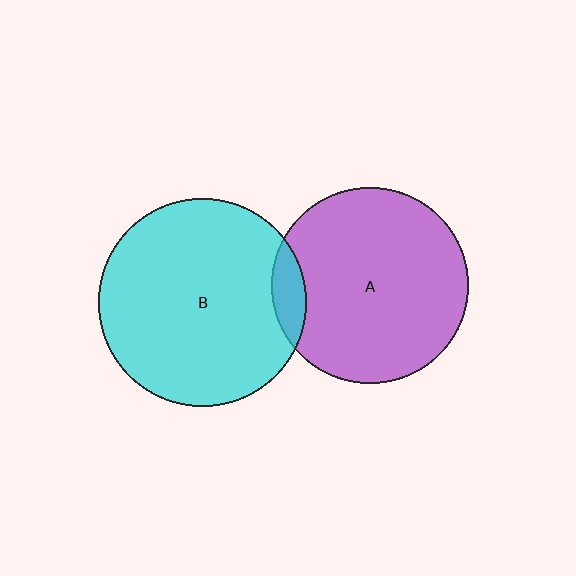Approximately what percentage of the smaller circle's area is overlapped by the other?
Approximately 10%.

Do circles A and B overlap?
Yes.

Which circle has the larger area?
Circle B (cyan).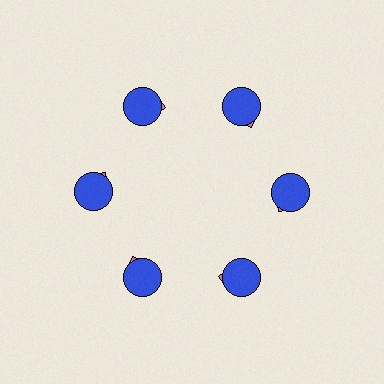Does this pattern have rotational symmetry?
Yes, this pattern has 6-fold rotational symmetry. It looks the same after rotating 60 degrees around the center.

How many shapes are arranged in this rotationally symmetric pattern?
There are 12 shapes, arranged in 6 groups of 2.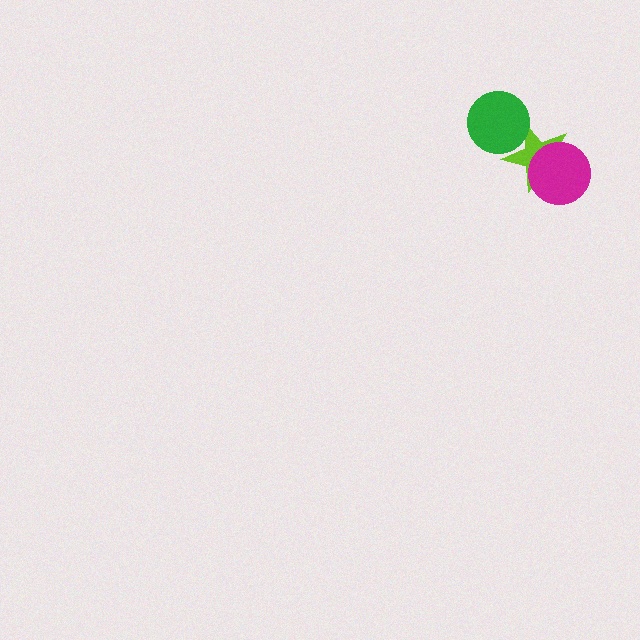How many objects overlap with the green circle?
1 object overlaps with the green circle.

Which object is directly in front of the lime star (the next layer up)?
The green circle is directly in front of the lime star.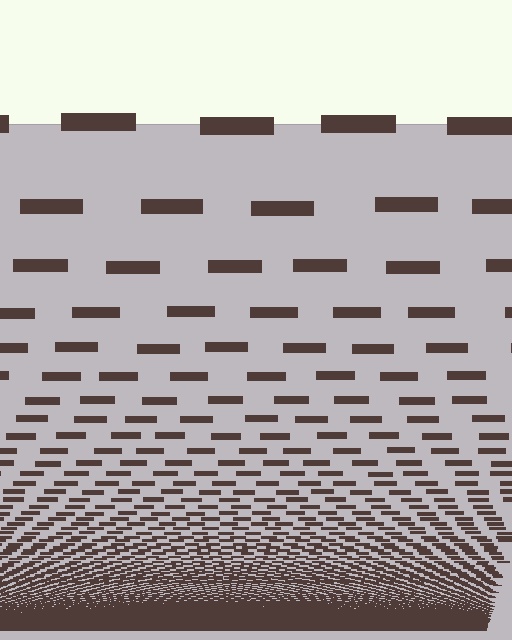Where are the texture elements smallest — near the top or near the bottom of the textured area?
Near the bottom.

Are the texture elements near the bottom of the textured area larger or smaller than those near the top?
Smaller. The gradient is inverted — elements near the bottom are smaller and denser.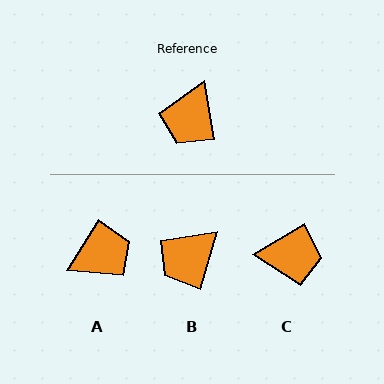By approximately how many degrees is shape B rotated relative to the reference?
Approximately 26 degrees clockwise.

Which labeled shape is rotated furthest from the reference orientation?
A, about 139 degrees away.